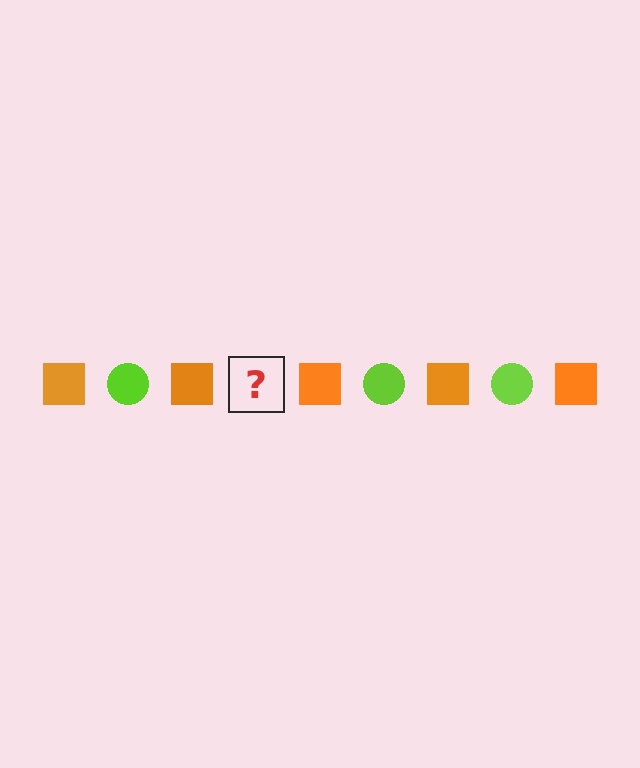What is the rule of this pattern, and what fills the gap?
The rule is that the pattern alternates between orange square and lime circle. The gap should be filled with a lime circle.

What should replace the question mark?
The question mark should be replaced with a lime circle.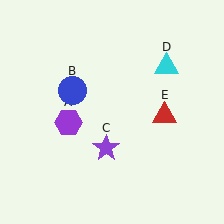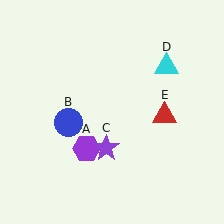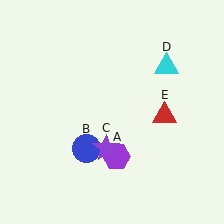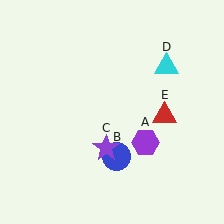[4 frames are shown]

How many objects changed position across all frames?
2 objects changed position: purple hexagon (object A), blue circle (object B).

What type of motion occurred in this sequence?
The purple hexagon (object A), blue circle (object B) rotated counterclockwise around the center of the scene.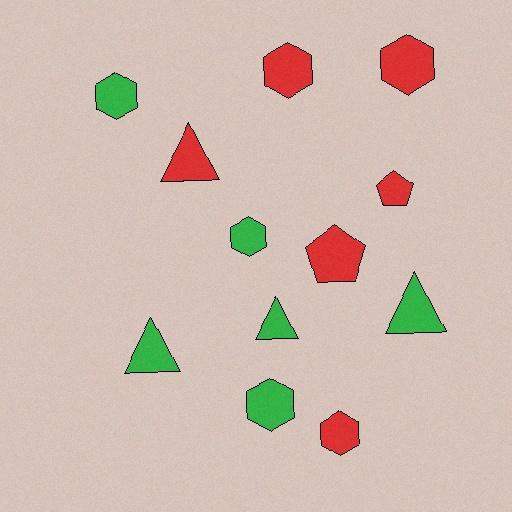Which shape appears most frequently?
Hexagon, with 6 objects.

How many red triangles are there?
There is 1 red triangle.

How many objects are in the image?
There are 12 objects.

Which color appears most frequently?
Green, with 6 objects.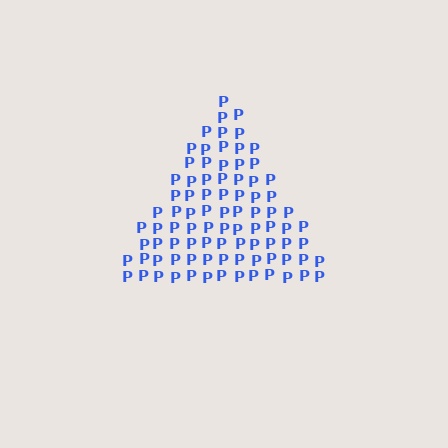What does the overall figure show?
The overall figure shows a triangle.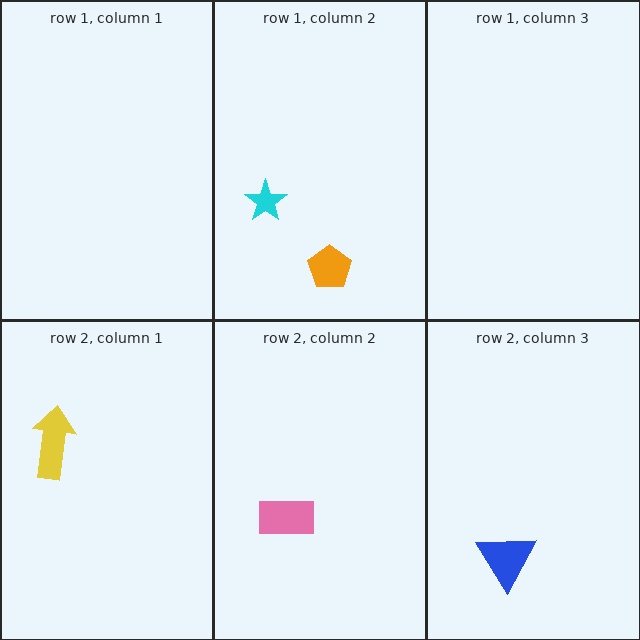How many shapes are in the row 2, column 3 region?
1.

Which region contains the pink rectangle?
The row 2, column 2 region.